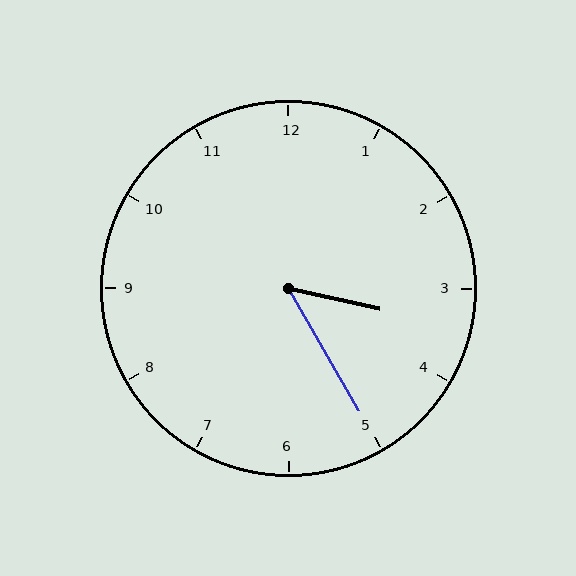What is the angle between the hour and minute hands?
Approximately 48 degrees.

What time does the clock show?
3:25.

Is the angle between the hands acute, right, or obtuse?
It is acute.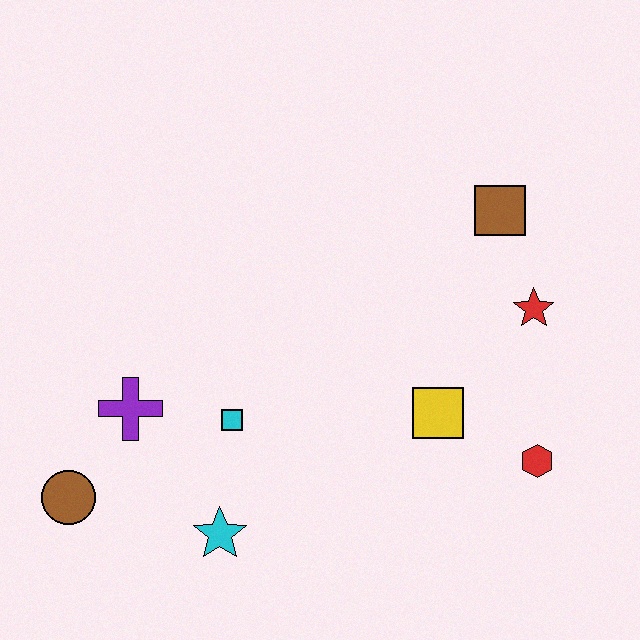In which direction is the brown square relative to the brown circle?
The brown square is to the right of the brown circle.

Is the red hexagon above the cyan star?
Yes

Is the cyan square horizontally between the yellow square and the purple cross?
Yes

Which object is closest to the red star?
The brown square is closest to the red star.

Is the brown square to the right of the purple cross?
Yes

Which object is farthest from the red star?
The brown circle is farthest from the red star.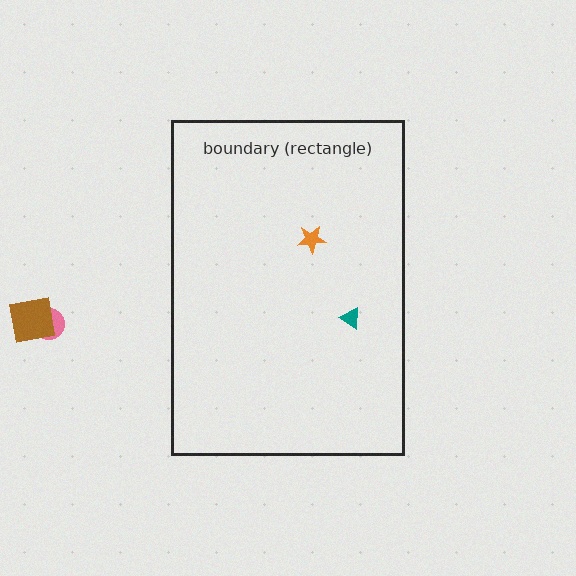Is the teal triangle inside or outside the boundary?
Inside.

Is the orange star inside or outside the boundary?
Inside.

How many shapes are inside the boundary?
2 inside, 2 outside.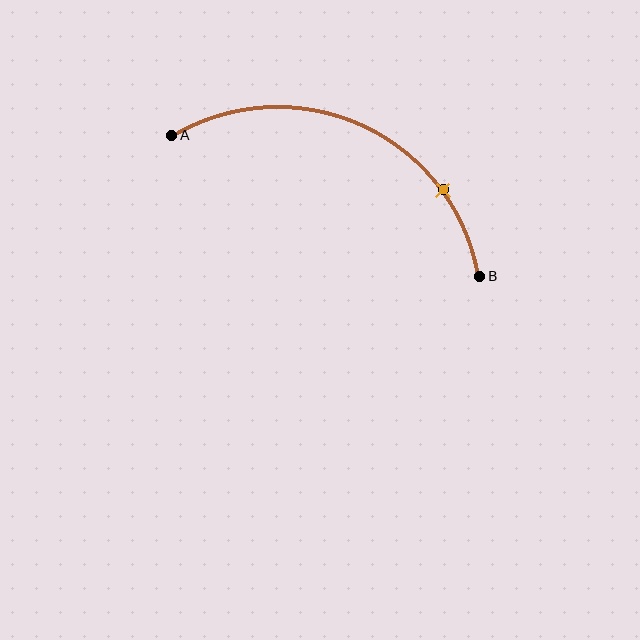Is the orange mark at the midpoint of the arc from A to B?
No. The orange mark lies on the arc but is closer to endpoint B. The arc midpoint would be at the point on the curve equidistant along the arc from both A and B.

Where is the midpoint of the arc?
The arc midpoint is the point on the curve farthest from the straight line joining A and B. It sits above that line.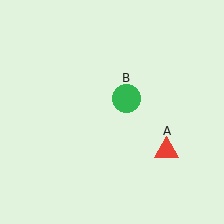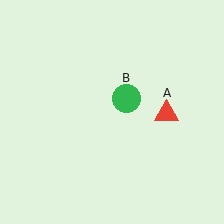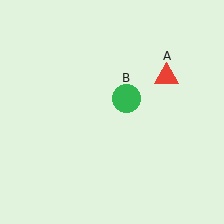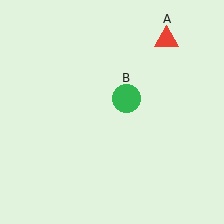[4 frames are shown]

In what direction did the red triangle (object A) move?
The red triangle (object A) moved up.